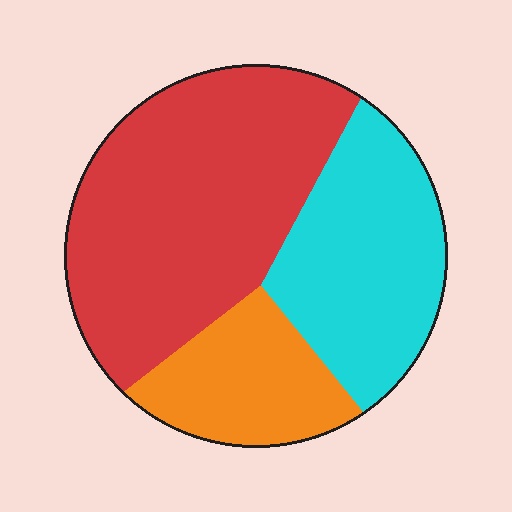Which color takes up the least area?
Orange, at roughly 20%.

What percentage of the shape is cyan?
Cyan covers roughly 30% of the shape.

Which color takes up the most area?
Red, at roughly 50%.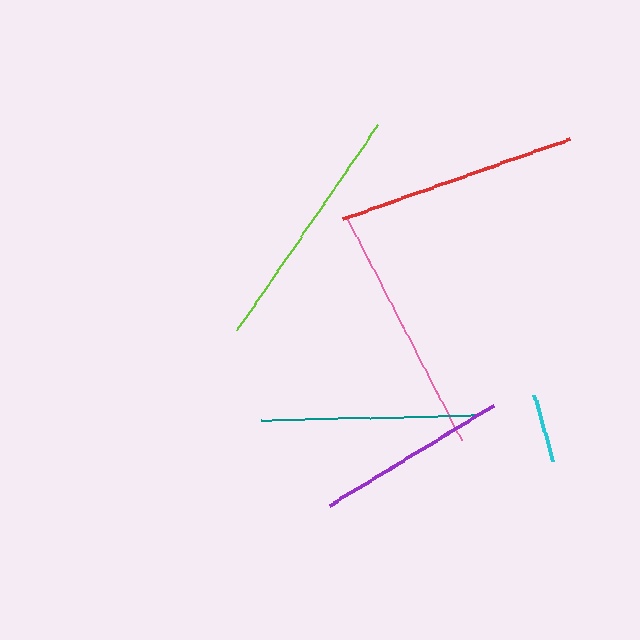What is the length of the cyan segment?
The cyan segment is approximately 68 pixels long.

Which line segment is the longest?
The lime line is the longest at approximately 249 pixels.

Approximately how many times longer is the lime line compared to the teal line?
The lime line is approximately 1.1 times the length of the teal line.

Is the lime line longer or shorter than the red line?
The lime line is longer than the red line.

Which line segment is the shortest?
The cyan line is the shortest at approximately 68 pixels.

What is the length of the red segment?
The red segment is approximately 240 pixels long.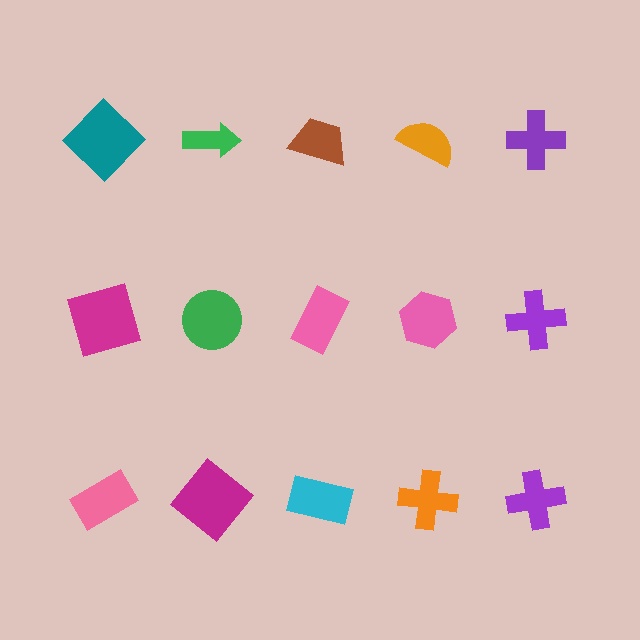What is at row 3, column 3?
A cyan rectangle.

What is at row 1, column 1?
A teal diamond.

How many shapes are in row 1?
5 shapes.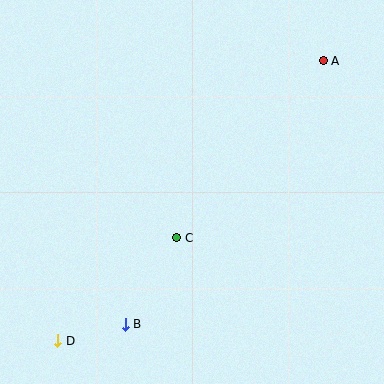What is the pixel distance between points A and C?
The distance between A and C is 230 pixels.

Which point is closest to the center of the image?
Point C at (177, 238) is closest to the center.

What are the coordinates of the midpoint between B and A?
The midpoint between B and A is at (224, 192).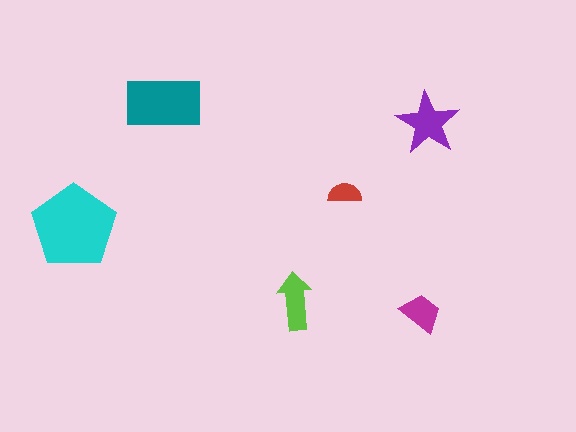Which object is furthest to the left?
The cyan pentagon is leftmost.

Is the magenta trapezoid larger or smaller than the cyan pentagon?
Smaller.